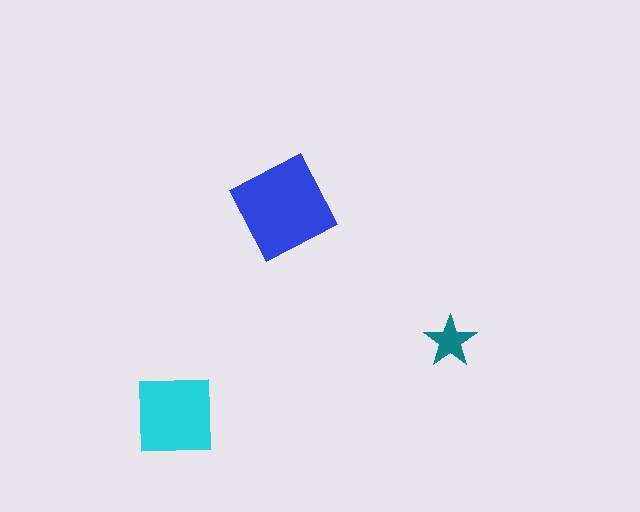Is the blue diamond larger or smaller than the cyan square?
Larger.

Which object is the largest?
The blue diamond.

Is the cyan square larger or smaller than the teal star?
Larger.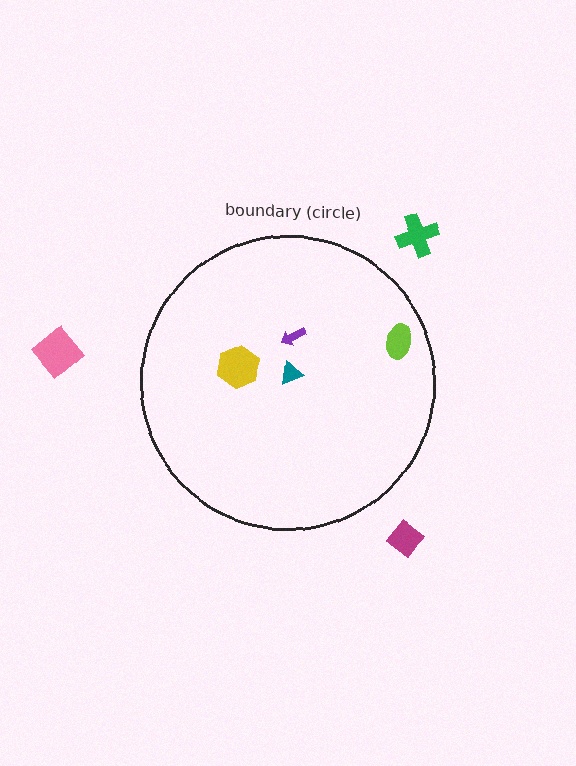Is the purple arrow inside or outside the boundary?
Inside.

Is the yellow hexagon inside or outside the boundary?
Inside.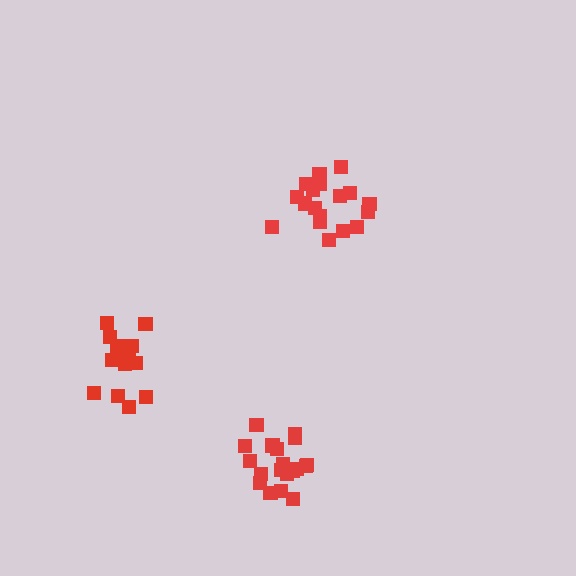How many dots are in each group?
Group 1: 19 dots, Group 2: 18 dots, Group 3: 15 dots (52 total).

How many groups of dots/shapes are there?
There are 3 groups.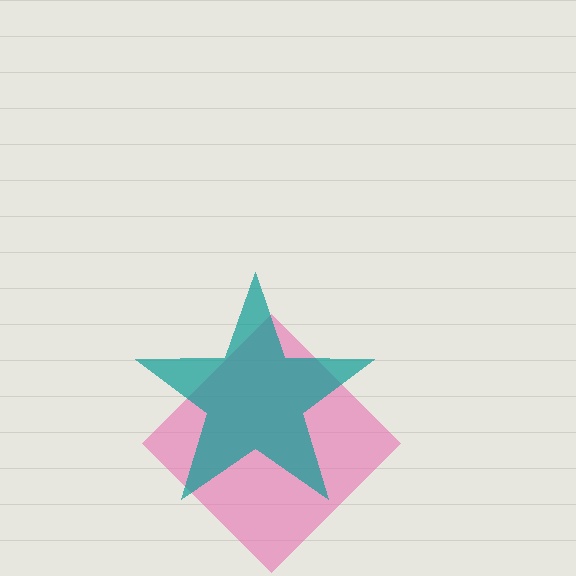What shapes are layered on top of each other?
The layered shapes are: a pink diamond, a teal star.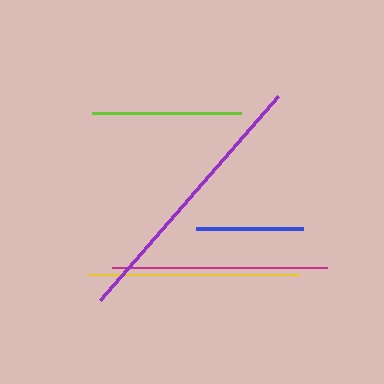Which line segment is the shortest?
The blue line is the shortest at approximately 107 pixels.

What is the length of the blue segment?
The blue segment is approximately 107 pixels long.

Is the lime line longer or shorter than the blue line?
The lime line is longer than the blue line.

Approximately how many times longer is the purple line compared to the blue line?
The purple line is approximately 2.5 times the length of the blue line.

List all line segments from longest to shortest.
From longest to shortest: purple, magenta, yellow, lime, blue.